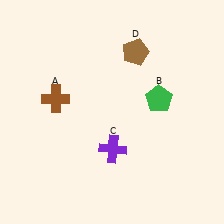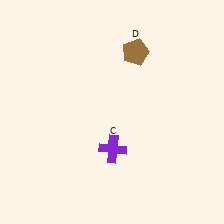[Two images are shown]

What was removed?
The brown cross (A), the green pentagon (B) were removed in Image 2.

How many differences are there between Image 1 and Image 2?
There are 2 differences between the two images.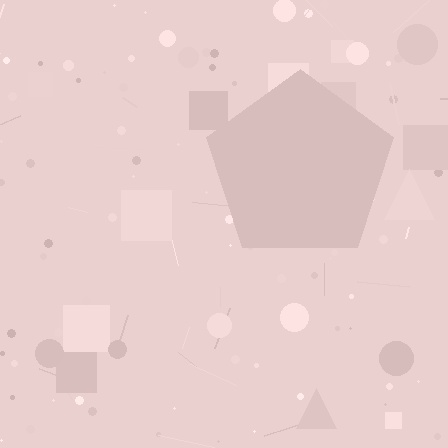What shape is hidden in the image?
A pentagon is hidden in the image.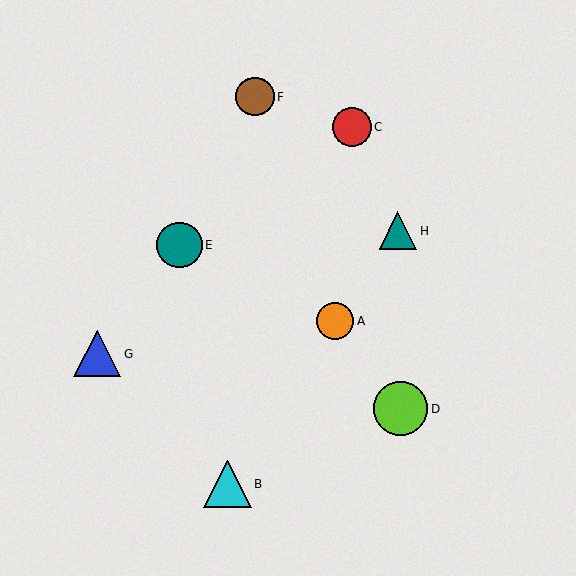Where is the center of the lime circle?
The center of the lime circle is at (400, 409).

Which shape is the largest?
The lime circle (labeled D) is the largest.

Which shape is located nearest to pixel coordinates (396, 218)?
The teal triangle (labeled H) at (398, 231) is nearest to that location.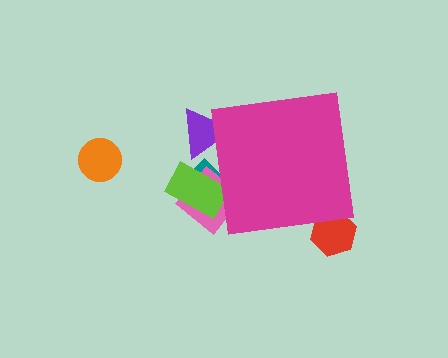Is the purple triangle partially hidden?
Yes, the purple triangle is partially hidden behind the magenta square.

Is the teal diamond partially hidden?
Yes, the teal diamond is partially hidden behind the magenta square.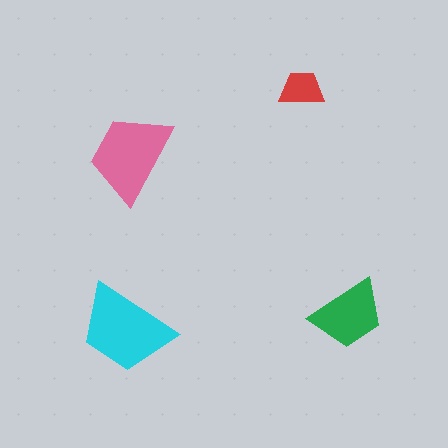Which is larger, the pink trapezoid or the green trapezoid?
The pink one.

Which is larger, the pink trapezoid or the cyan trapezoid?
The cyan one.